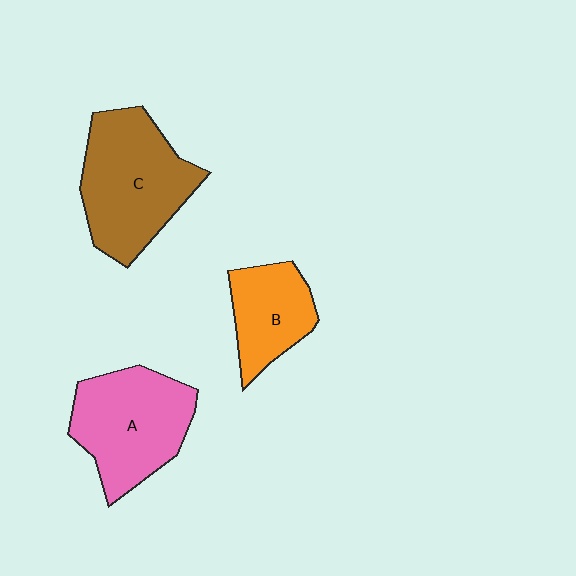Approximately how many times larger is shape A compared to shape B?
Approximately 1.6 times.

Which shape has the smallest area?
Shape B (orange).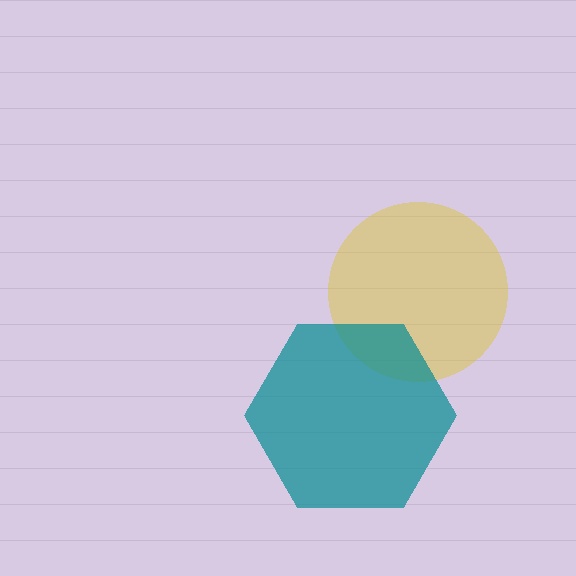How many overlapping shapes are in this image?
There are 2 overlapping shapes in the image.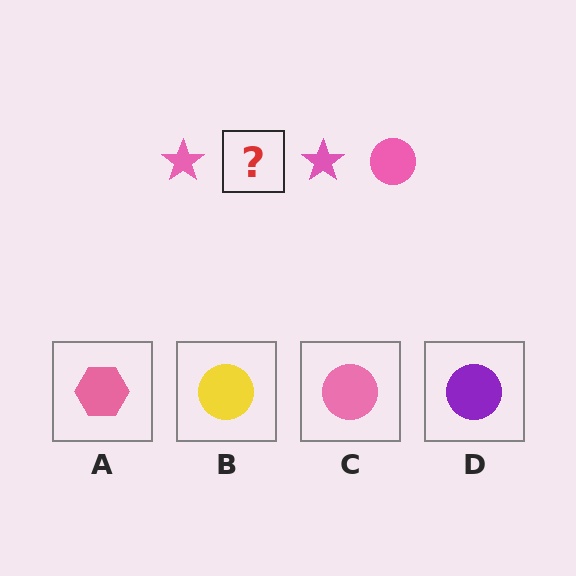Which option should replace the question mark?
Option C.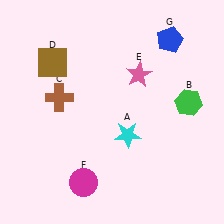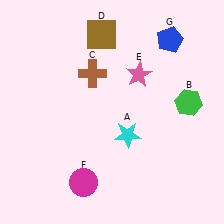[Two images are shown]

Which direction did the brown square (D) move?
The brown square (D) moved right.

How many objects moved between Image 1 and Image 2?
2 objects moved between the two images.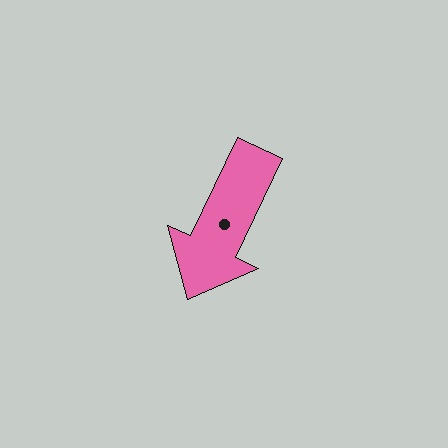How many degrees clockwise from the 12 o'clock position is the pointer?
Approximately 205 degrees.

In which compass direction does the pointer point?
Southwest.